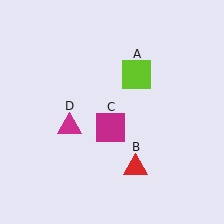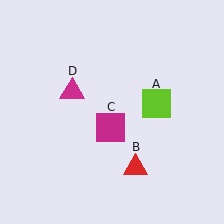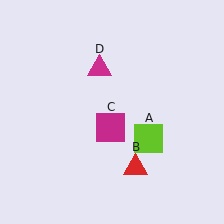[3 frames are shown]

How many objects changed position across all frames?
2 objects changed position: lime square (object A), magenta triangle (object D).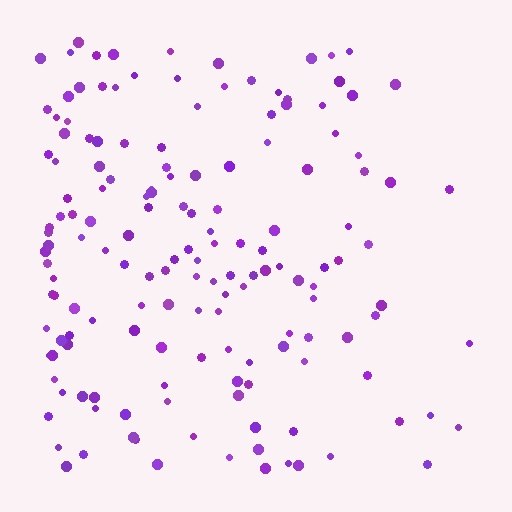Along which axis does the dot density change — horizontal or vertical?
Horizontal.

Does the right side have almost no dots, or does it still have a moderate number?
Still a moderate number, just noticeably fewer than the left.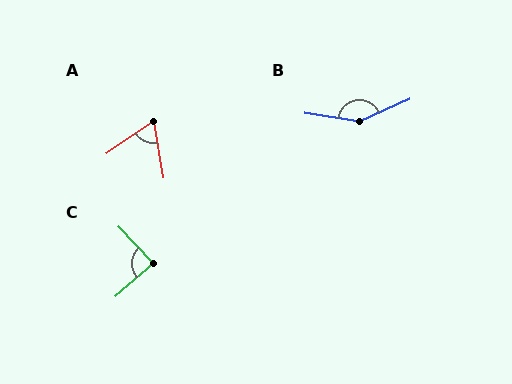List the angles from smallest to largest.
A (65°), C (87°), B (148°).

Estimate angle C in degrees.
Approximately 87 degrees.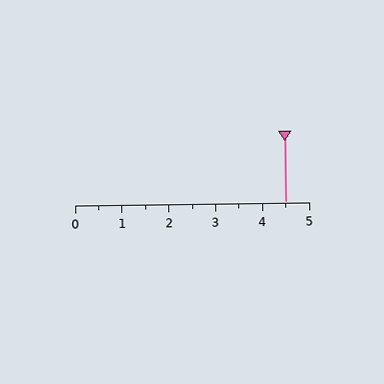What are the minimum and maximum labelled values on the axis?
The axis runs from 0 to 5.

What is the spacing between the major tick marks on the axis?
The major ticks are spaced 1 apart.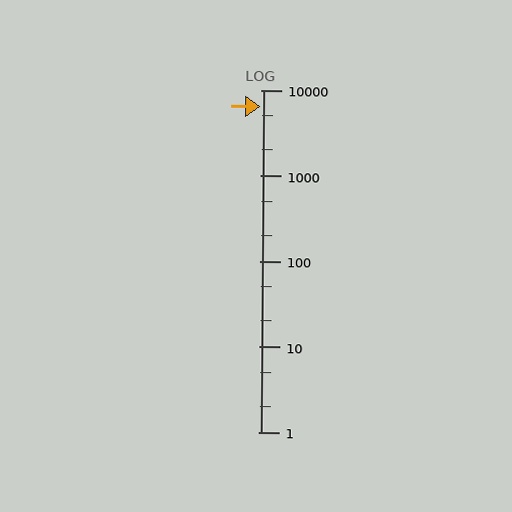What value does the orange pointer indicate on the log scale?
The pointer indicates approximately 6400.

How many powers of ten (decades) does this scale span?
The scale spans 4 decades, from 1 to 10000.